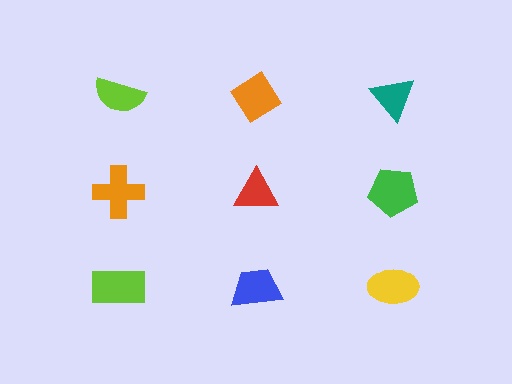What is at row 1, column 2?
An orange diamond.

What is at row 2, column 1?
An orange cross.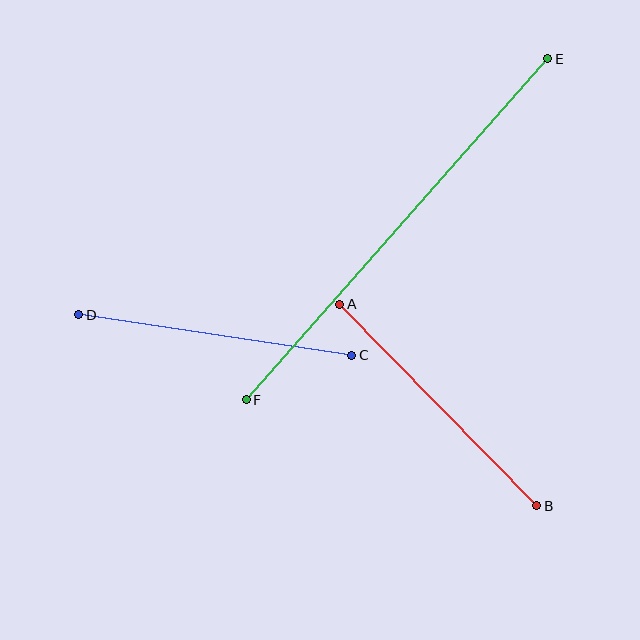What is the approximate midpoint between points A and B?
The midpoint is at approximately (438, 405) pixels.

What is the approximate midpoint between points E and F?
The midpoint is at approximately (397, 229) pixels.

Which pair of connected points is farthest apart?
Points E and F are farthest apart.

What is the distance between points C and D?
The distance is approximately 276 pixels.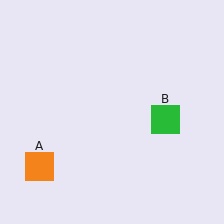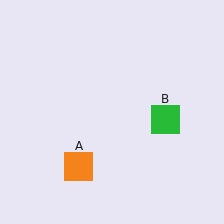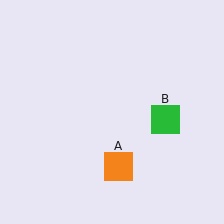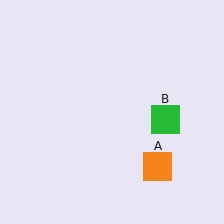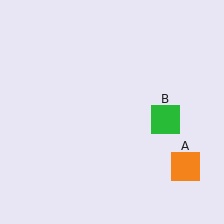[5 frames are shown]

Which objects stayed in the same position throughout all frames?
Green square (object B) remained stationary.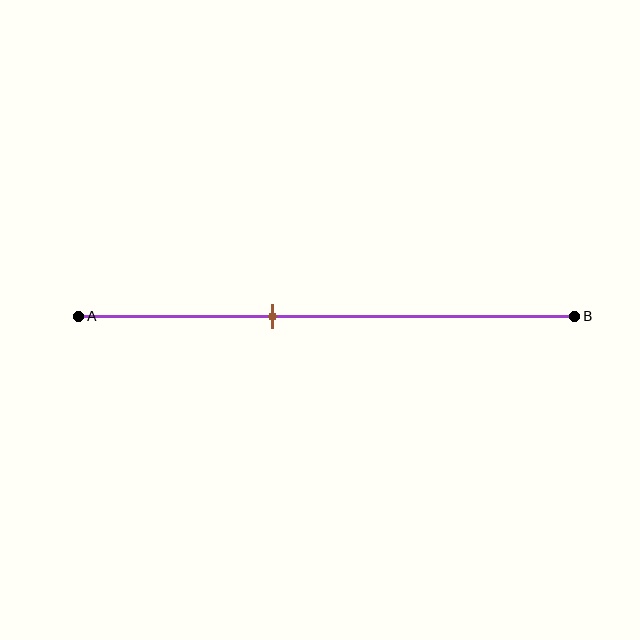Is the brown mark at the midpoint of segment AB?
No, the mark is at about 40% from A, not at the 50% midpoint.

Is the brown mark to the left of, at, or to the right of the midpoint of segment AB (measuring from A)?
The brown mark is to the left of the midpoint of segment AB.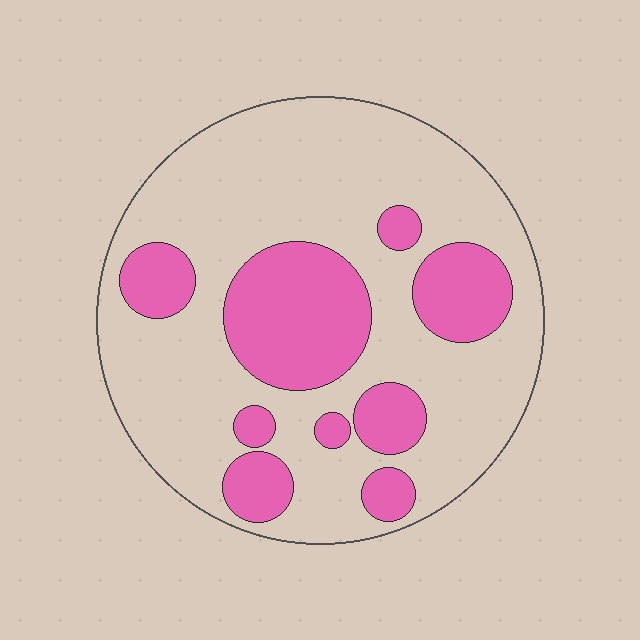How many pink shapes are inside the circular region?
9.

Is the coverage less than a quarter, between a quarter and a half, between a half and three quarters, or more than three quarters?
Between a quarter and a half.